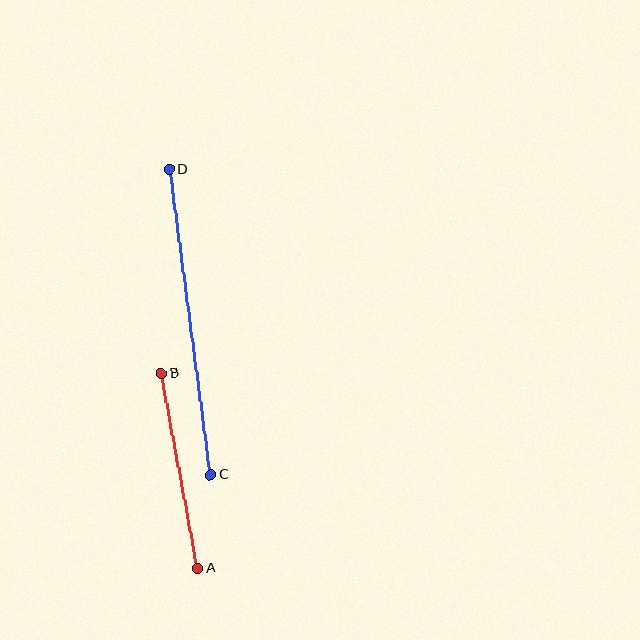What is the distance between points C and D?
The distance is approximately 308 pixels.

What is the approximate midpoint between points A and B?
The midpoint is at approximately (180, 471) pixels.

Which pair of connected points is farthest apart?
Points C and D are farthest apart.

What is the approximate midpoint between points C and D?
The midpoint is at approximately (190, 322) pixels.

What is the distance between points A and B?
The distance is approximately 198 pixels.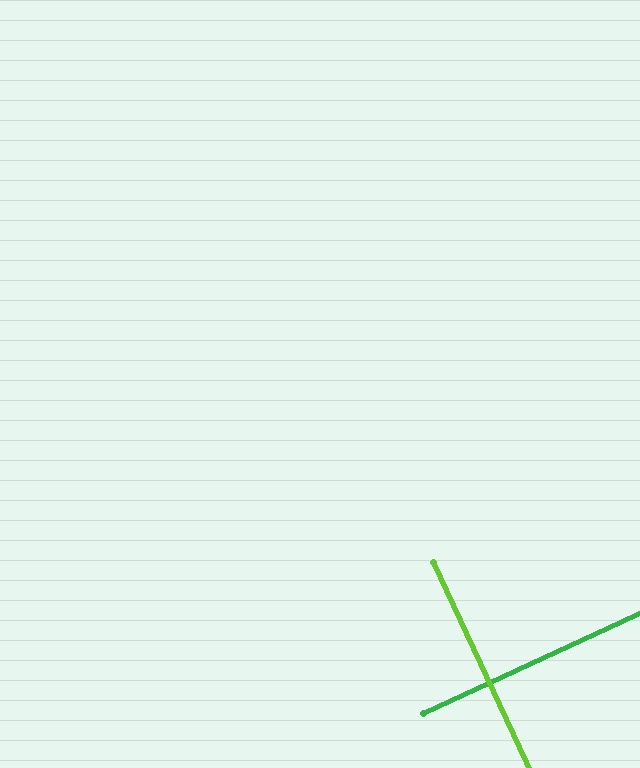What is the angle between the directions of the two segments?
Approximately 90 degrees.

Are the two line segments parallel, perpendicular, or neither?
Perpendicular — they meet at approximately 90°.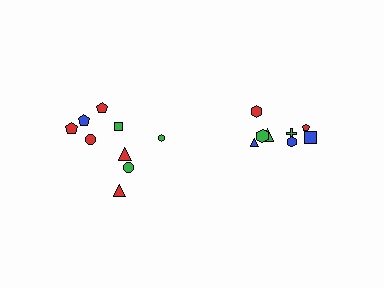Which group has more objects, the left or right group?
The left group.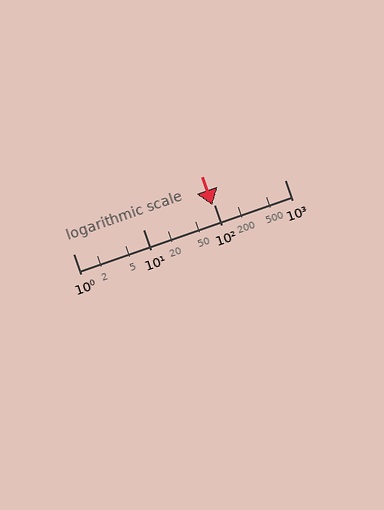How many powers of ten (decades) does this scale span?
The scale spans 3 decades, from 1 to 1000.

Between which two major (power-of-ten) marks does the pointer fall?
The pointer is between 10 and 100.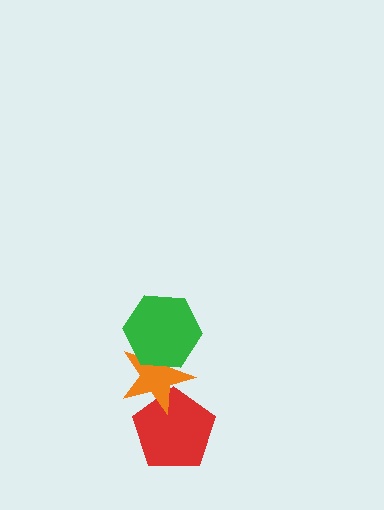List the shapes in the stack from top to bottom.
From top to bottom: the green hexagon, the orange star, the red pentagon.